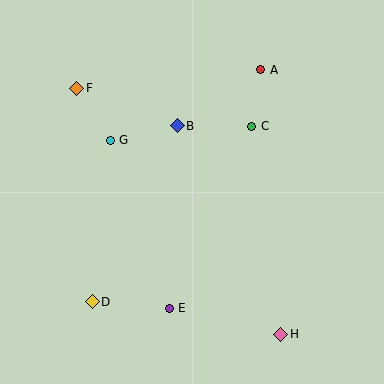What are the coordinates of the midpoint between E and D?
The midpoint between E and D is at (131, 305).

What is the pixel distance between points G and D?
The distance between G and D is 163 pixels.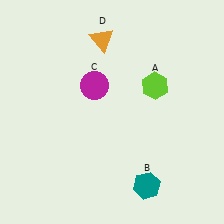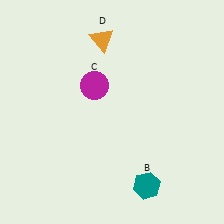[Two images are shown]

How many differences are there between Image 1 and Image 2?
There is 1 difference between the two images.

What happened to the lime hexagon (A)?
The lime hexagon (A) was removed in Image 2. It was in the top-right area of Image 1.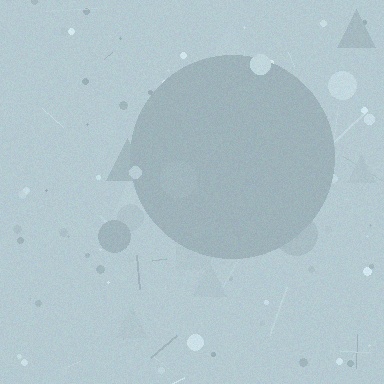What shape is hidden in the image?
A circle is hidden in the image.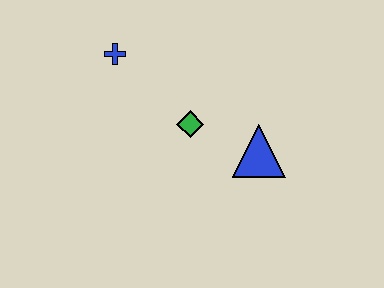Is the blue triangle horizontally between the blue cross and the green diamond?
No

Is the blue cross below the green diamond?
No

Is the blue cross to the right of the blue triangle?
No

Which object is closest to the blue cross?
The green diamond is closest to the blue cross.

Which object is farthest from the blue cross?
The blue triangle is farthest from the blue cross.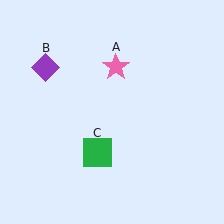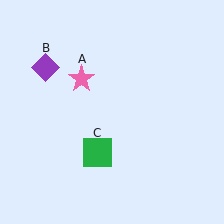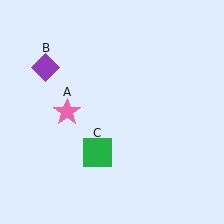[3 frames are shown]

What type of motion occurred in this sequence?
The pink star (object A) rotated counterclockwise around the center of the scene.